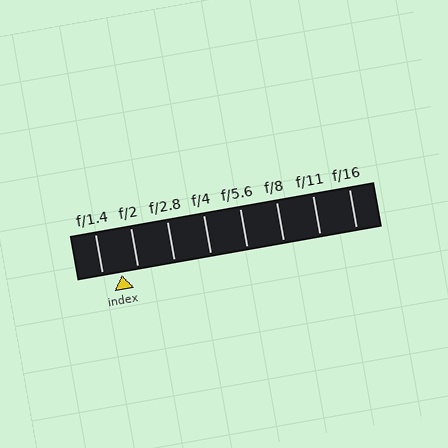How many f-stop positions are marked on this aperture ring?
There are 8 f-stop positions marked.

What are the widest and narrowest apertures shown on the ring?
The widest aperture shown is f/1.4 and the narrowest is f/16.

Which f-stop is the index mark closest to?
The index mark is closest to f/2.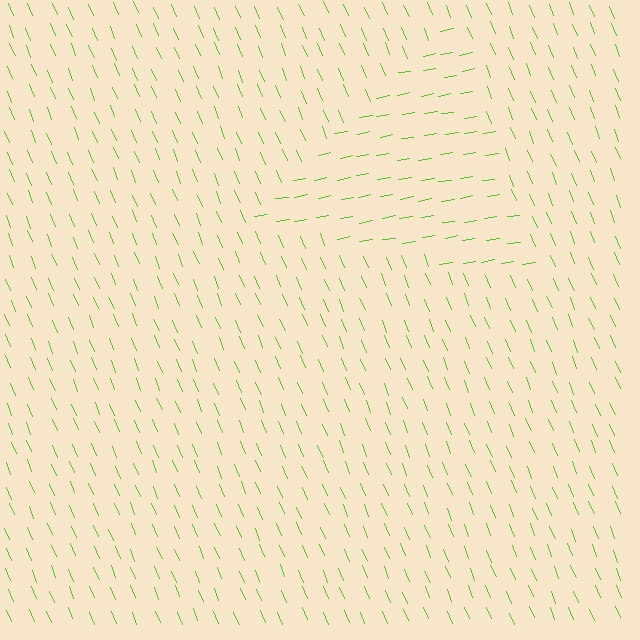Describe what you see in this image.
The image is filled with small lime line segments. A triangle region in the image has lines oriented differently from the surrounding lines, creating a visible texture boundary.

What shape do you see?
I see a triangle.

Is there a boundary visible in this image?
Yes, there is a texture boundary formed by a change in line orientation.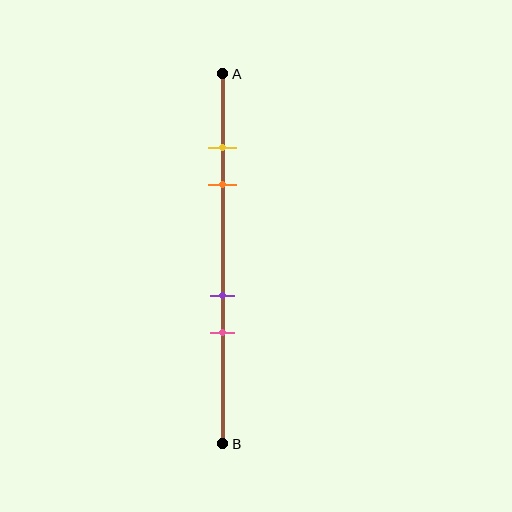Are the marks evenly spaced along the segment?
No, the marks are not evenly spaced.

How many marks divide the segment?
There are 4 marks dividing the segment.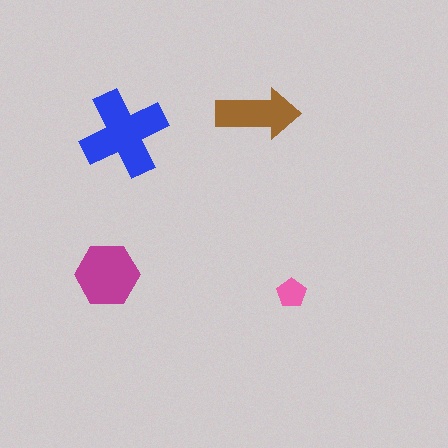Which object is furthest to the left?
The magenta hexagon is leftmost.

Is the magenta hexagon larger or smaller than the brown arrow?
Larger.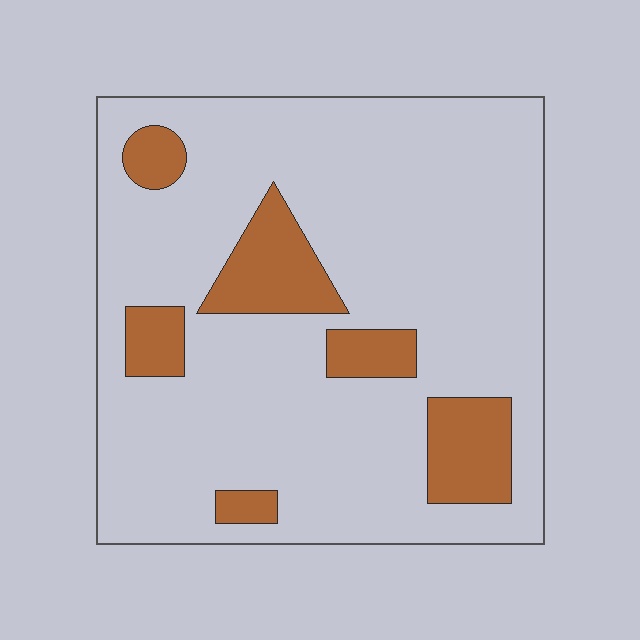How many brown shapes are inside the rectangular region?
6.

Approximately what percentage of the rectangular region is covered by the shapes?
Approximately 15%.